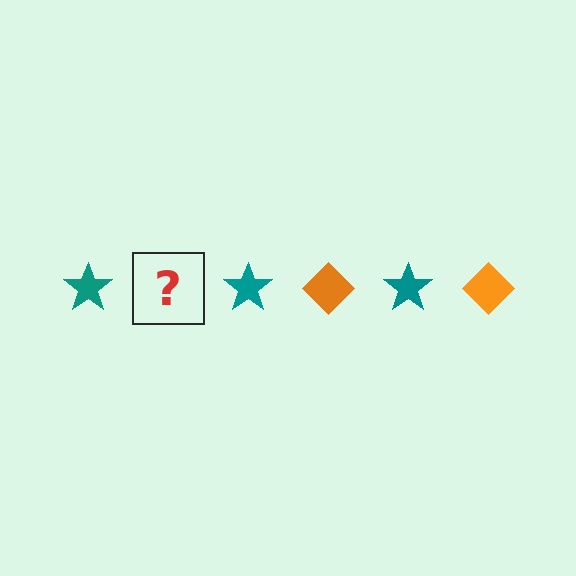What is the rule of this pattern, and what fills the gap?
The rule is that the pattern alternates between teal star and orange diamond. The gap should be filled with an orange diamond.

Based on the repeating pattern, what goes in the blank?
The blank should be an orange diamond.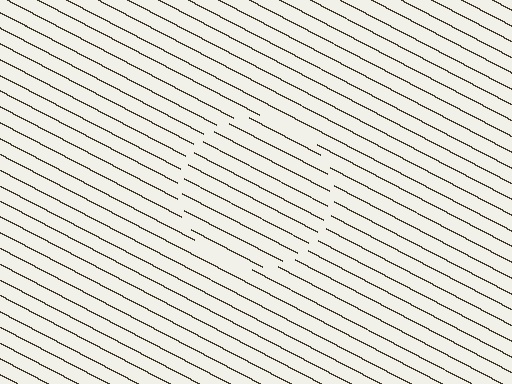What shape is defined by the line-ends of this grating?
An illusory circle. The interior of the shape contains the same grating, shifted by half a period — the contour is defined by the phase discontinuity where line-ends from the inner and outer gratings abut.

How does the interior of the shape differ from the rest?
The interior of the shape contains the same grating, shifted by half a period — the contour is defined by the phase discontinuity where line-ends from the inner and outer gratings abut.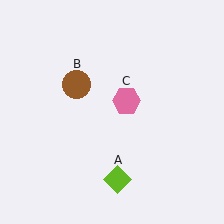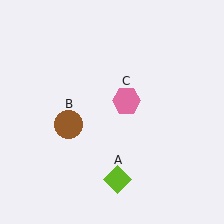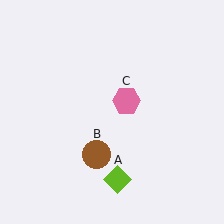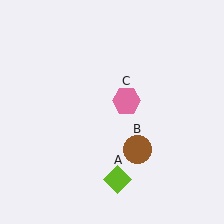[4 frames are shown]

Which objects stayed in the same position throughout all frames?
Lime diamond (object A) and pink hexagon (object C) remained stationary.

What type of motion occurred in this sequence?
The brown circle (object B) rotated counterclockwise around the center of the scene.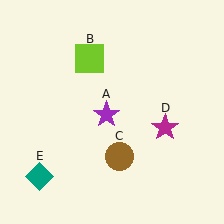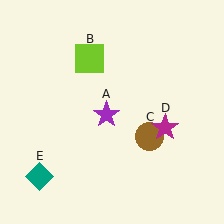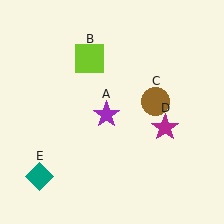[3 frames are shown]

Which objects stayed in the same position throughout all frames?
Purple star (object A) and lime square (object B) and magenta star (object D) and teal diamond (object E) remained stationary.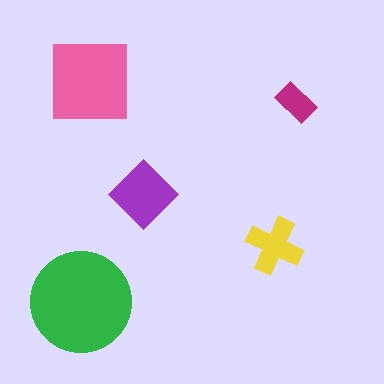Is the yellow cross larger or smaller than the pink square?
Smaller.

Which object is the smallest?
The magenta rectangle.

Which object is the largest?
The green circle.